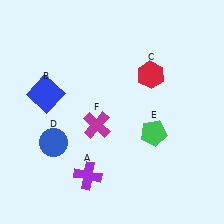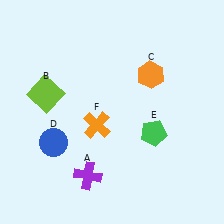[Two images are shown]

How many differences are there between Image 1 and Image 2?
There are 3 differences between the two images.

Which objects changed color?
B changed from blue to lime. C changed from red to orange. F changed from magenta to orange.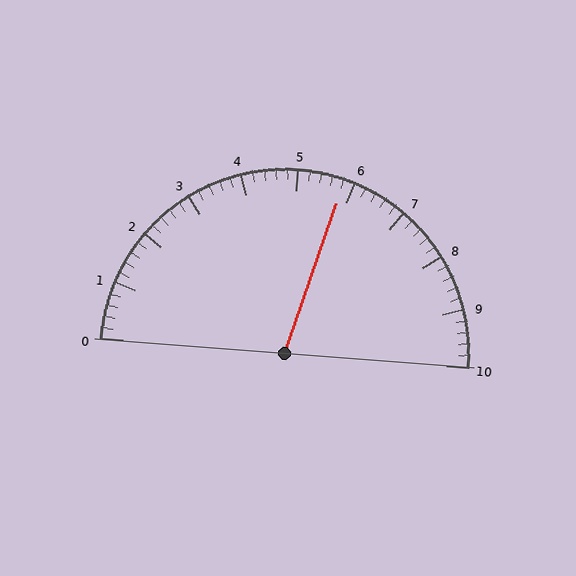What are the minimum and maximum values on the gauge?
The gauge ranges from 0 to 10.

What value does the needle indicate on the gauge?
The needle indicates approximately 5.8.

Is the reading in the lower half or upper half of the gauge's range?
The reading is in the upper half of the range (0 to 10).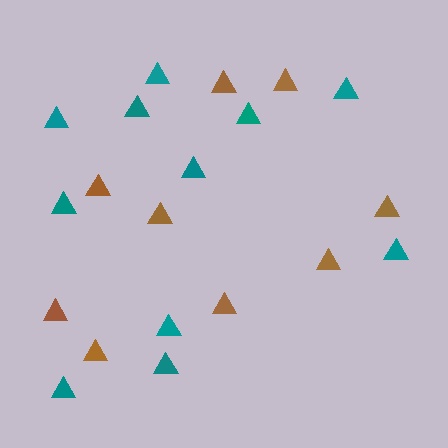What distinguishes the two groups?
There are 2 groups: one group of brown triangles (9) and one group of teal triangles (11).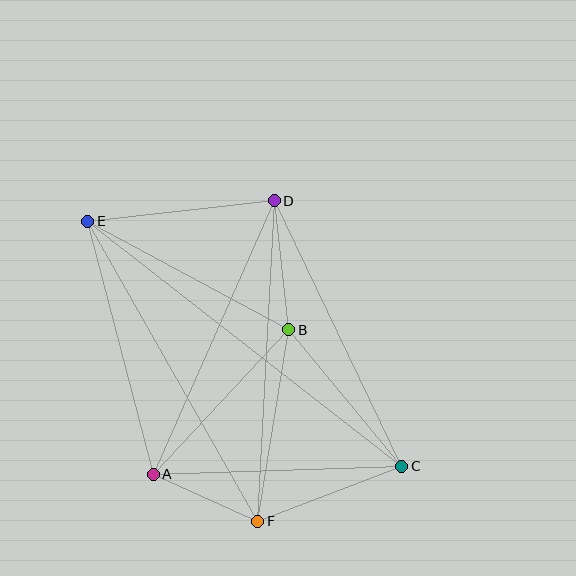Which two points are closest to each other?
Points A and F are closest to each other.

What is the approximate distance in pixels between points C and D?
The distance between C and D is approximately 295 pixels.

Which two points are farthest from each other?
Points C and E are farthest from each other.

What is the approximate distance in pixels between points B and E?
The distance between B and E is approximately 229 pixels.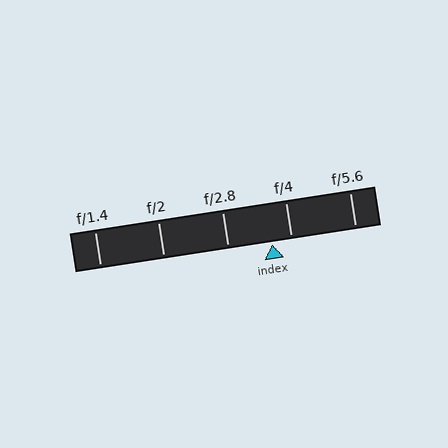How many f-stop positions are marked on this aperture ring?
There are 5 f-stop positions marked.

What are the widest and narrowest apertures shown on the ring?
The widest aperture shown is f/1.4 and the narrowest is f/5.6.